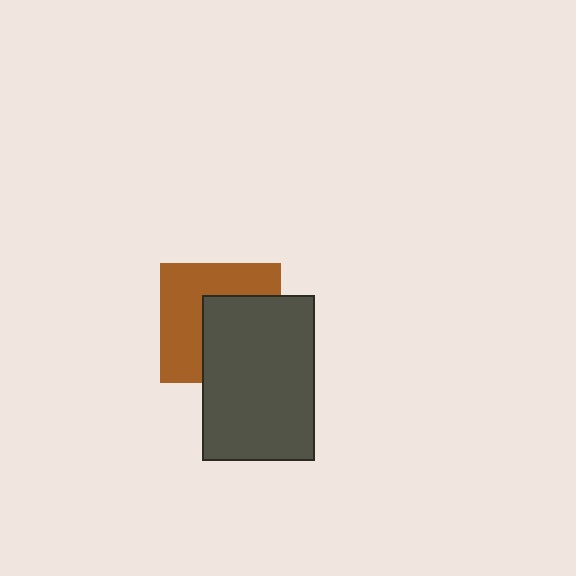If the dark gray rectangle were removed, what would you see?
You would see the complete brown square.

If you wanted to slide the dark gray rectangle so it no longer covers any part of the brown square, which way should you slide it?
Slide it toward the lower-right — that is the most direct way to separate the two shapes.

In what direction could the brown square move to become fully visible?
The brown square could move toward the upper-left. That would shift it out from behind the dark gray rectangle entirely.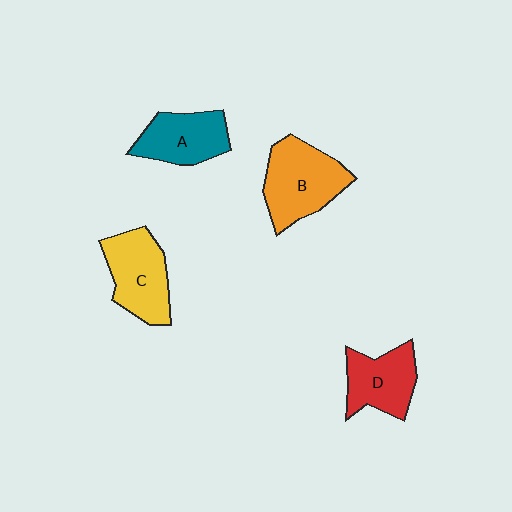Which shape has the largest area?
Shape B (orange).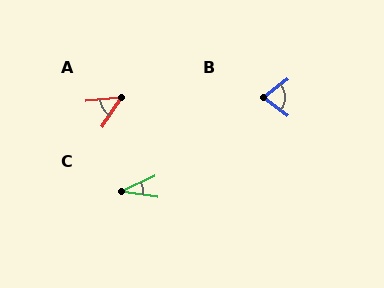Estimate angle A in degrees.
Approximately 51 degrees.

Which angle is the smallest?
C, at approximately 33 degrees.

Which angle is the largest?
B, at approximately 74 degrees.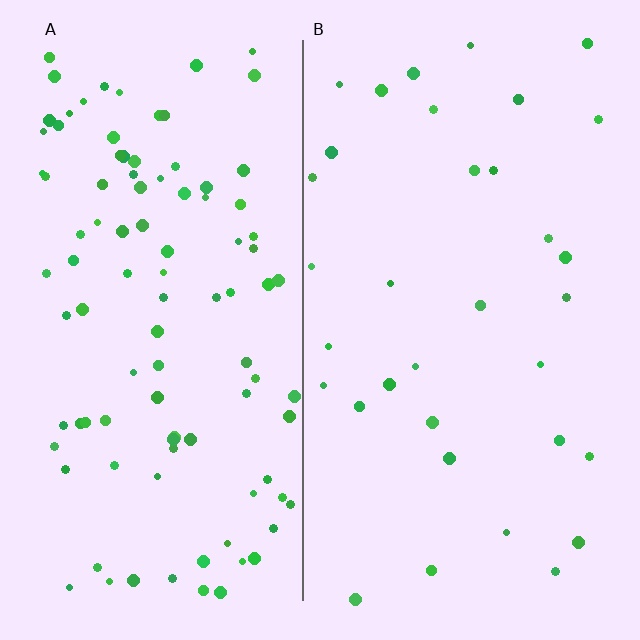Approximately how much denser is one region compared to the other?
Approximately 3.0× — region A over region B.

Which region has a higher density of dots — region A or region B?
A (the left).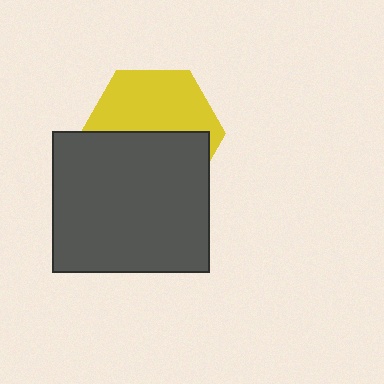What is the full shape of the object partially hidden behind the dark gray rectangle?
The partially hidden object is a yellow hexagon.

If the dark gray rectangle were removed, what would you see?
You would see the complete yellow hexagon.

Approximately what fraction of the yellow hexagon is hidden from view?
Roughly 50% of the yellow hexagon is hidden behind the dark gray rectangle.